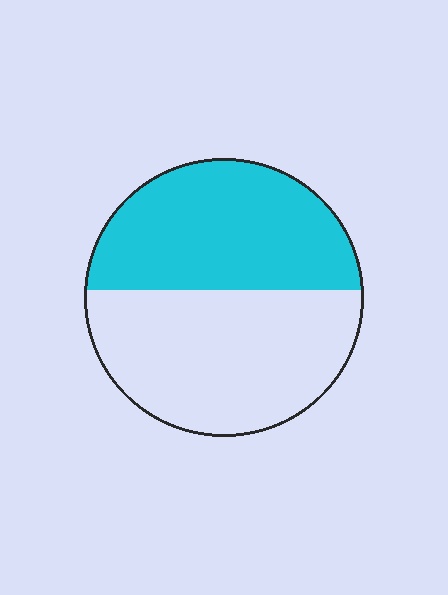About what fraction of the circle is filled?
About one half (1/2).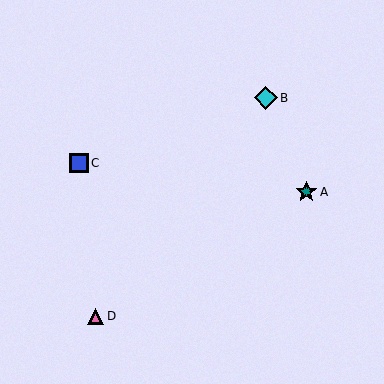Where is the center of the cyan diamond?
The center of the cyan diamond is at (266, 98).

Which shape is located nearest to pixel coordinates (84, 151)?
The blue square (labeled C) at (79, 163) is nearest to that location.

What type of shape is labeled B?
Shape B is a cyan diamond.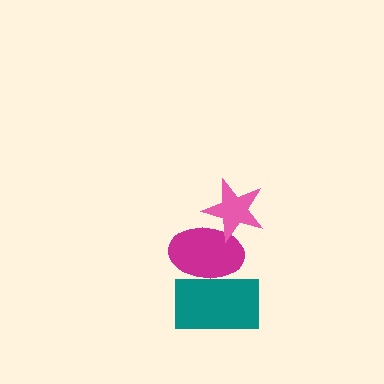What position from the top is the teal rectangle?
The teal rectangle is 3rd from the top.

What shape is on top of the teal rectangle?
The magenta ellipse is on top of the teal rectangle.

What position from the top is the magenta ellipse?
The magenta ellipse is 2nd from the top.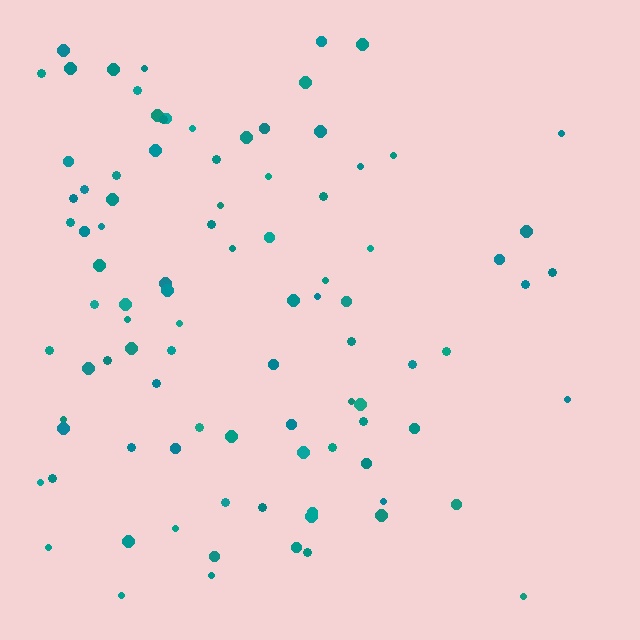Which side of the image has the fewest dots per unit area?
The right.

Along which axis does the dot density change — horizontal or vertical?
Horizontal.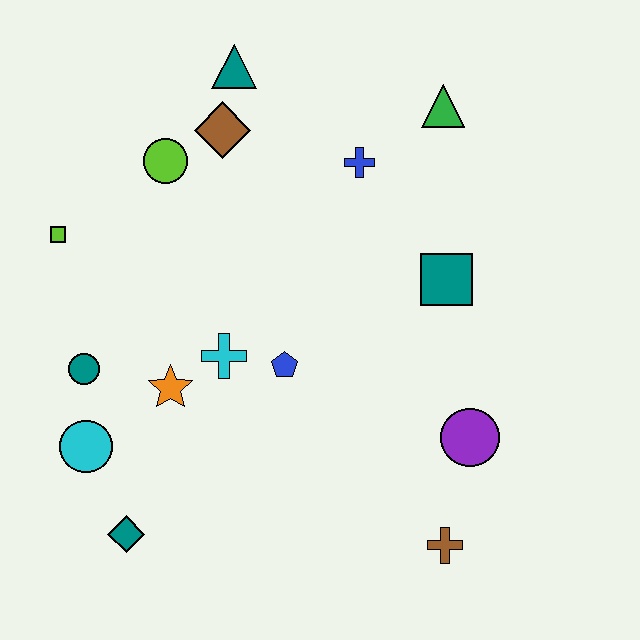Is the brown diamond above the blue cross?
Yes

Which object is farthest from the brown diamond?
The brown cross is farthest from the brown diamond.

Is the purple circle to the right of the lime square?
Yes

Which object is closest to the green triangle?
The blue cross is closest to the green triangle.